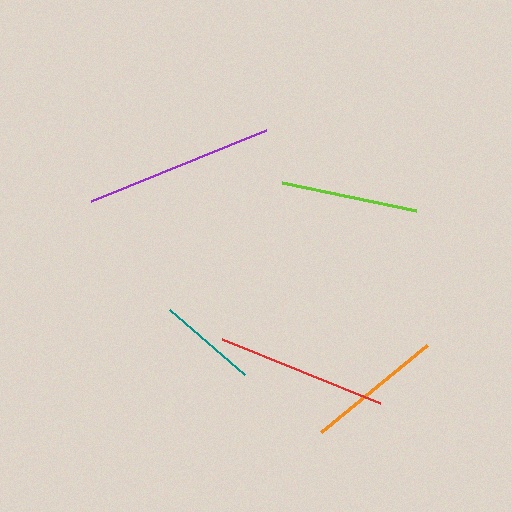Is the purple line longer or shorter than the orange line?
The purple line is longer than the orange line.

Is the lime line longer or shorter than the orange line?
The lime line is longer than the orange line.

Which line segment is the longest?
The purple line is the longest at approximately 189 pixels.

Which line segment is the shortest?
The teal line is the shortest at approximately 100 pixels.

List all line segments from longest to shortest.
From longest to shortest: purple, red, lime, orange, teal.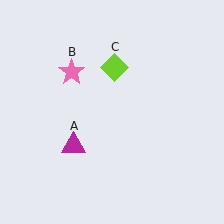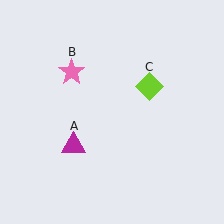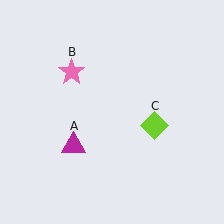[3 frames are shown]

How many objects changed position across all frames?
1 object changed position: lime diamond (object C).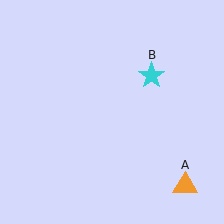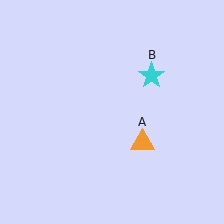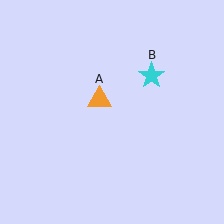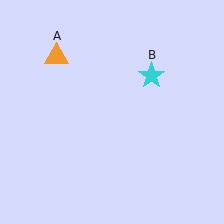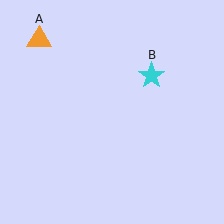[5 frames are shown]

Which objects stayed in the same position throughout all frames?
Cyan star (object B) remained stationary.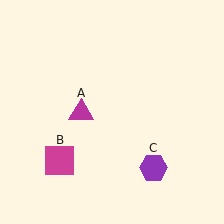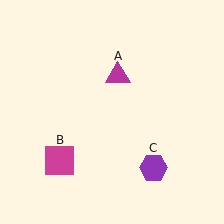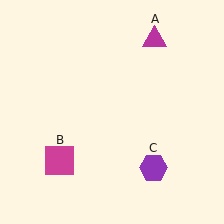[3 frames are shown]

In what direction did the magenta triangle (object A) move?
The magenta triangle (object A) moved up and to the right.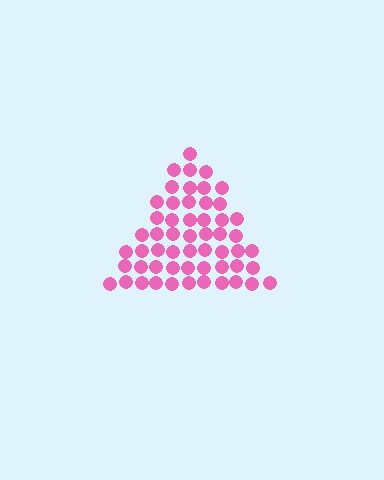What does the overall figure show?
The overall figure shows a triangle.